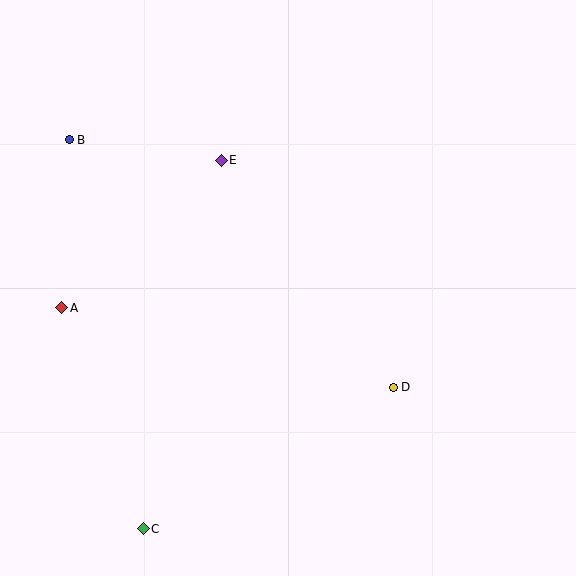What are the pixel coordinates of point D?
Point D is at (393, 387).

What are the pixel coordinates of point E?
Point E is at (221, 160).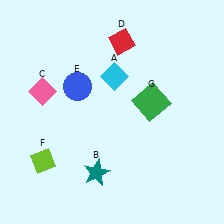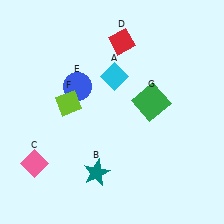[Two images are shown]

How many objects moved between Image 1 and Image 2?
2 objects moved between the two images.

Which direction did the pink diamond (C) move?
The pink diamond (C) moved down.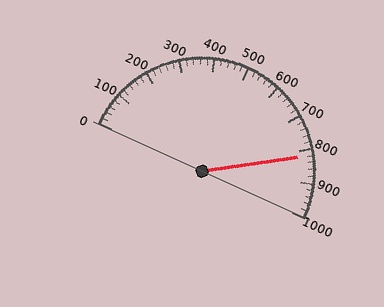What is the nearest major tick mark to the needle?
The nearest major tick mark is 800.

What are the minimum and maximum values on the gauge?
The gauge ranges from 0 to 1000.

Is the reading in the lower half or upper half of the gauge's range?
The reading is in the upper half of the range (0 to 1000).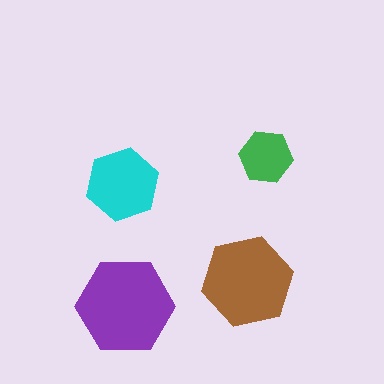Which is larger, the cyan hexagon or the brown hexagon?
The brown one.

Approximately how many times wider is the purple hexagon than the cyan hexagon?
About 1.5 times wider.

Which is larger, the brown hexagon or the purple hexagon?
The purple one.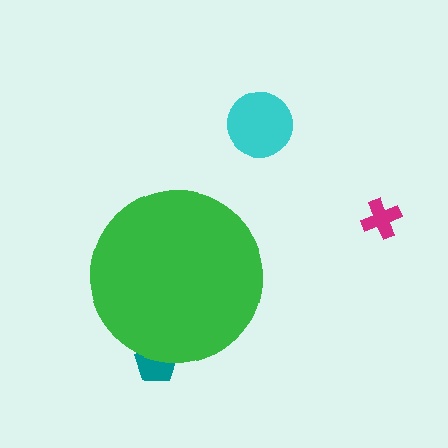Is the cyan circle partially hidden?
No, the cyan circle is fully visible.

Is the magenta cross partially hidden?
No, the magenta cross is fully visible.